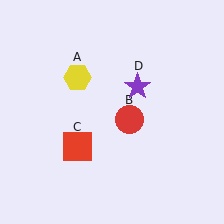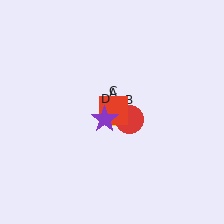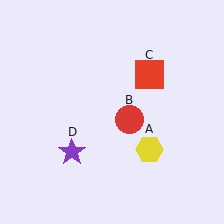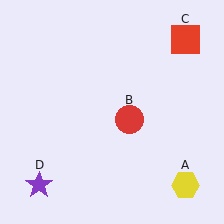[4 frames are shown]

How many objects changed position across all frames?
3 objects changed position: yellow hexagon (object A), red square (object C), purple star (object D).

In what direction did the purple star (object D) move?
The purple star (object D) moved down and to the left.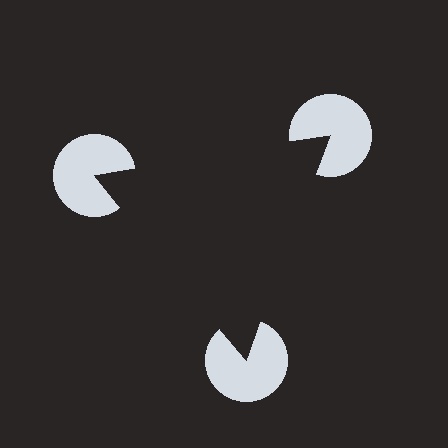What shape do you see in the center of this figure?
An illusory triangle — its edges are inferred from the aligned wedge cuts in the pac-man discs, not physically drawn.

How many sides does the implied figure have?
3 sides.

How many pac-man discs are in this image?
There are 3 — one at each vertex of the illusory triangle.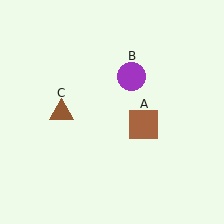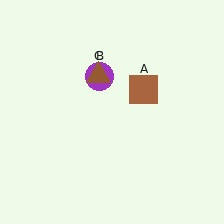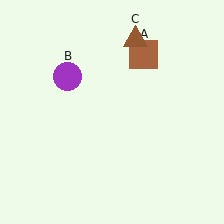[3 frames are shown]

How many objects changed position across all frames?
3 objects changed position: brown square (object A), purple circle (object B), brown triangle (object C).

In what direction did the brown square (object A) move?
The brown square (object A) moved up.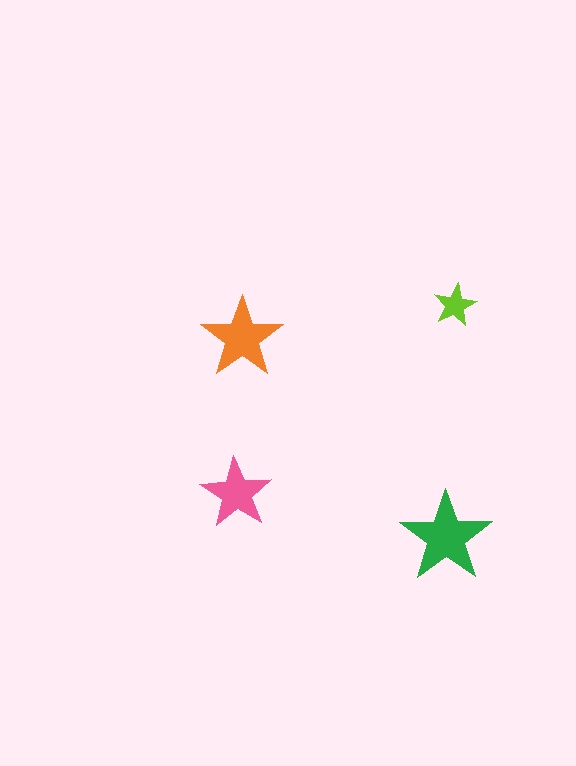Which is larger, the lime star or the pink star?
The pink one.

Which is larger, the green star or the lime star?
The green one.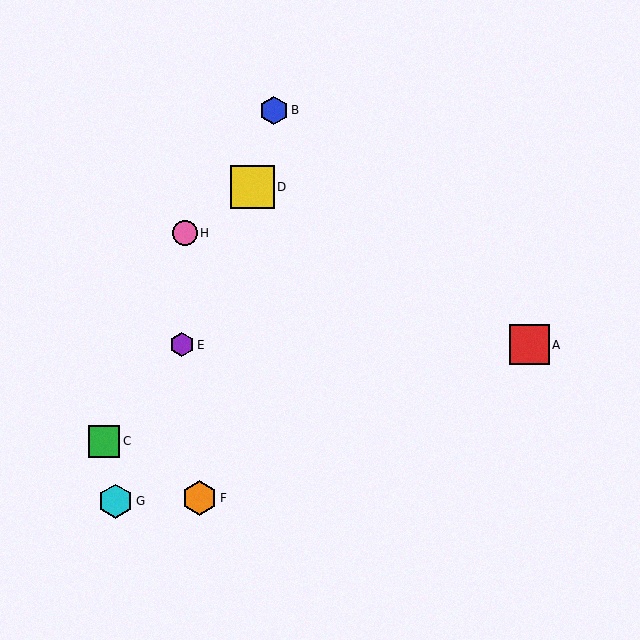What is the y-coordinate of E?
Object E is at y≈345.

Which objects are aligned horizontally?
Objects A, E are aligned horizontally.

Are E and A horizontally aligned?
Yes, both are at y≈345.